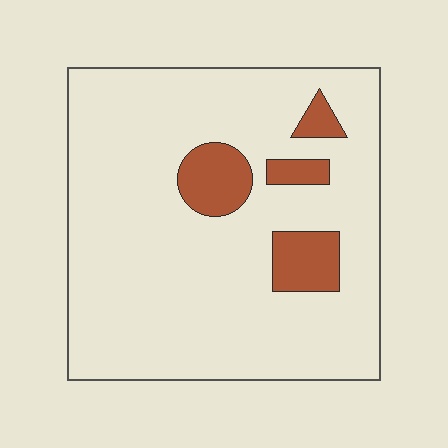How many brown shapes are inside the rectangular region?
4.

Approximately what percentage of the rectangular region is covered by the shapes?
Approximately 10%.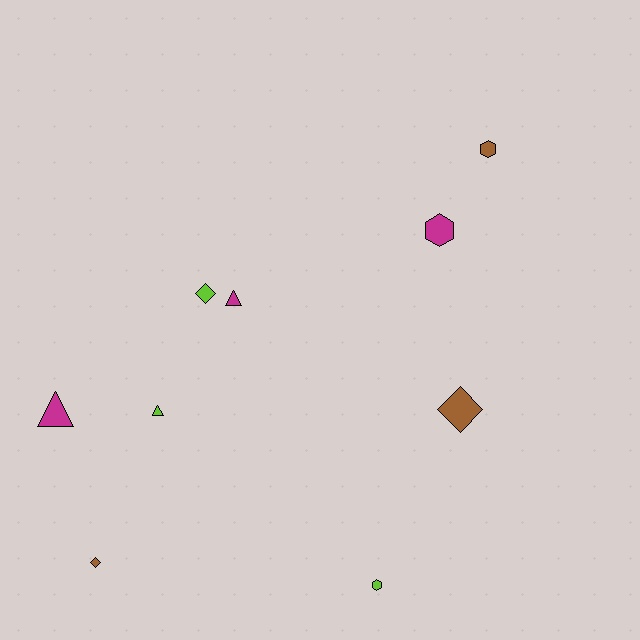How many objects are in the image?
There are 9 objects.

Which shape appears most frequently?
Triangle, with 3 objects.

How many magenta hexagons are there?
There is 1 magenta hexagon.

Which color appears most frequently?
Lime, with 3 objects.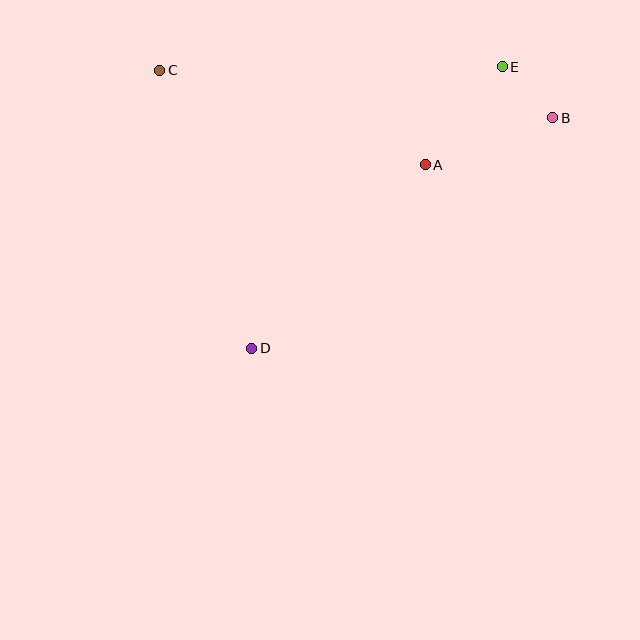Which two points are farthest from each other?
Points B and C are farthest from each other.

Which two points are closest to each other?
Points B and E are closest to each other.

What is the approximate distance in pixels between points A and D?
The distance between A and D is approximately 253 pixels.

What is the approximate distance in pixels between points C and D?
The distance between C and D is approximately 293 pixels.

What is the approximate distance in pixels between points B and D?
The distance between B and D is approximately 379 pixels.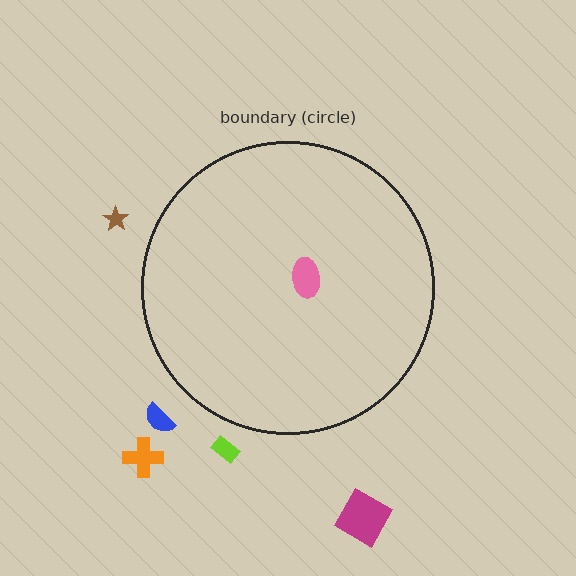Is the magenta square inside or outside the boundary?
Outside.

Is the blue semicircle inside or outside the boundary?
Outside.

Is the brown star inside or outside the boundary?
Outside.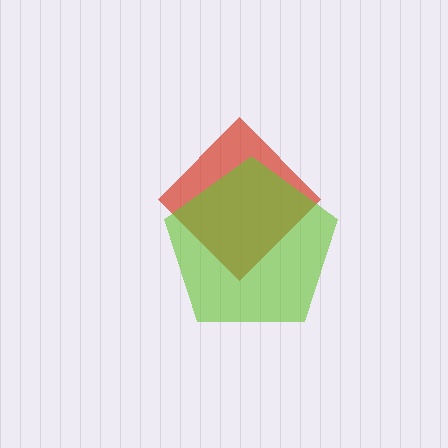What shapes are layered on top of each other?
The layered shapes are: a red diamond, a lime pentagon.